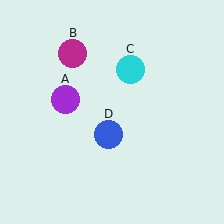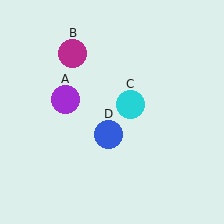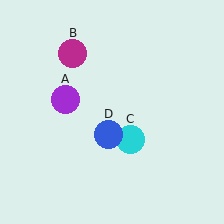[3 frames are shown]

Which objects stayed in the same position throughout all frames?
Purple circle (object A) and magenta circle (object B) and blue circle (object D) remained stationary.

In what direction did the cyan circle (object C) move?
The cyan circle (object C) moved down.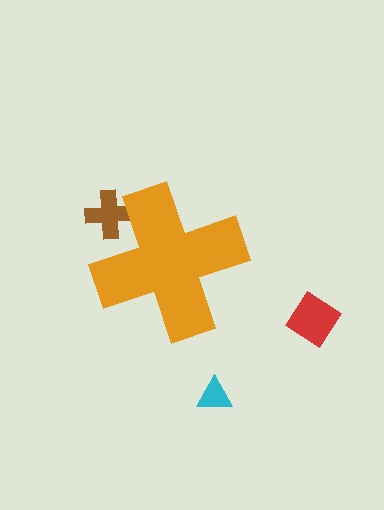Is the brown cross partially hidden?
Yes, the brown cross is partially hidden behind the orange cross.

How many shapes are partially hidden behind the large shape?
1 shape is partially hidden.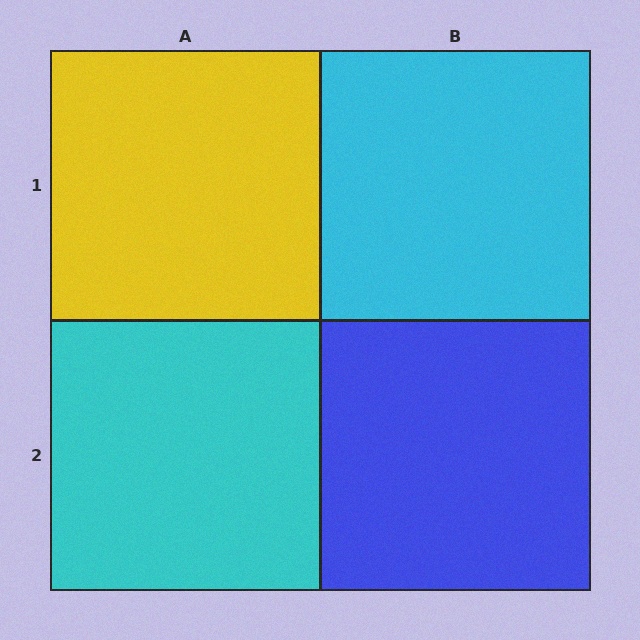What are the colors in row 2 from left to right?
Cyan, blue.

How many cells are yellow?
1 cell is yellow.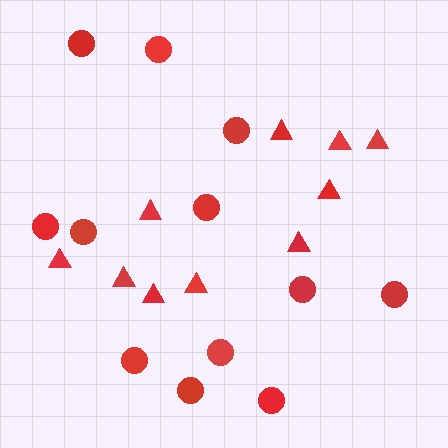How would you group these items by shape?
There are 2 groups: one group of circles (12) and one group of triangles (10).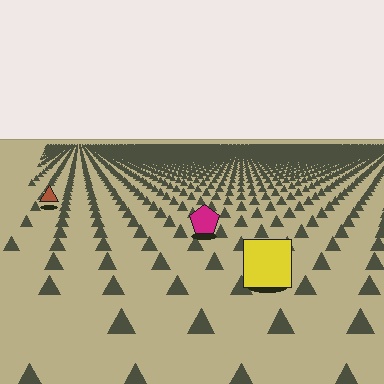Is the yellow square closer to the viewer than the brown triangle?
Yes. The yellow square is closer — you can tell from the texture gradient: the ground texture is coarser near it.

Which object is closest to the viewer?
The yellow square is closest. The texture marks near it are larger and more spread out.